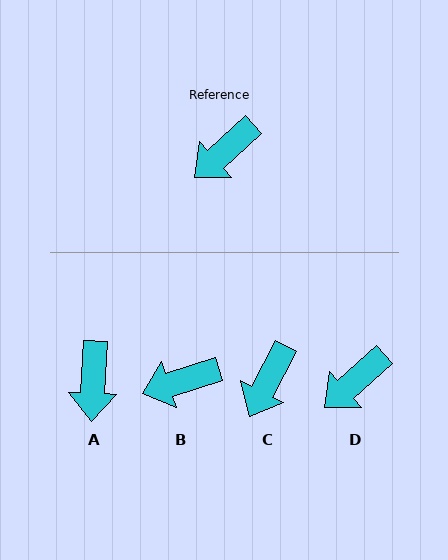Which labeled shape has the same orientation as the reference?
D.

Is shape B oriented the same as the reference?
No, it is off by about 25 degrees.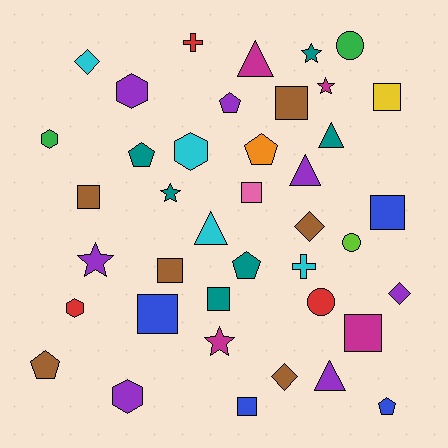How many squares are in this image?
There are 10 squares.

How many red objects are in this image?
There are 3 red objects.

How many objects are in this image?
There are 40 objects.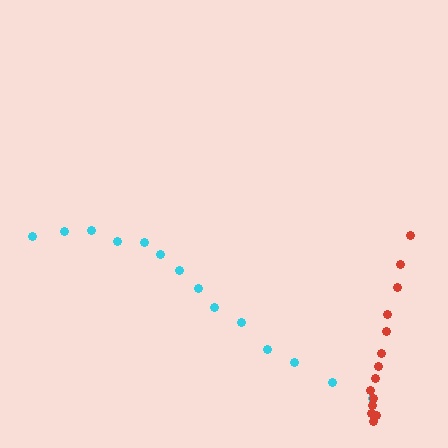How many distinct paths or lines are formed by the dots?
There are 2 distinct paths.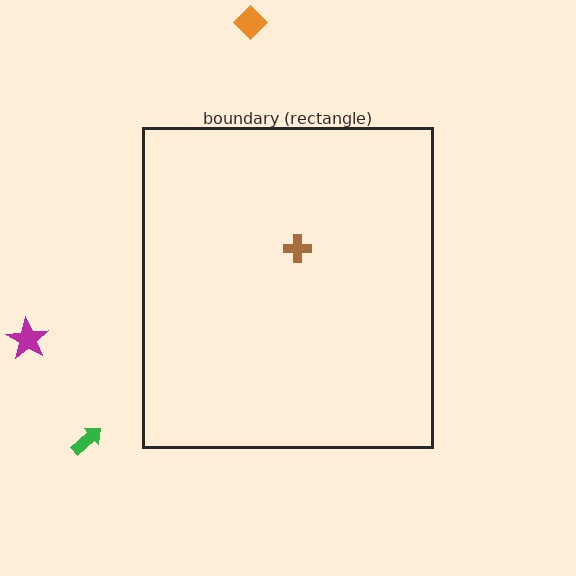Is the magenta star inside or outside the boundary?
Outside.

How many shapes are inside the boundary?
1 inside, 3 outside.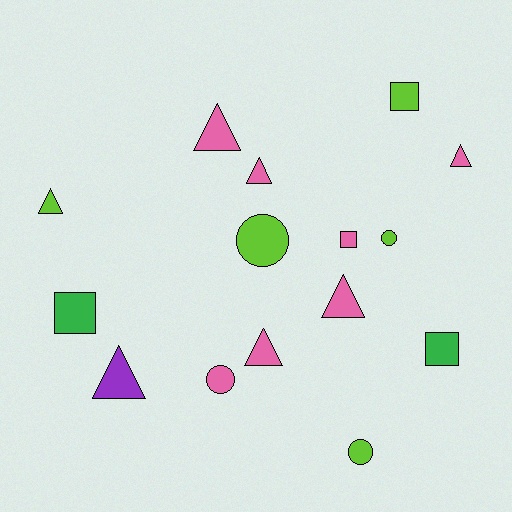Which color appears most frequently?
Pink, with 7 objects.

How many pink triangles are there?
There are 5 pink triangles.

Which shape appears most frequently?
Triangle, with 7 objects.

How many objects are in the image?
There are 15 objects.